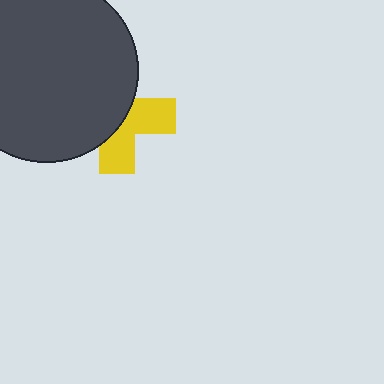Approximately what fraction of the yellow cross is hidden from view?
Roughly 56% of the yellow cross is hidden behind the dark gray circle.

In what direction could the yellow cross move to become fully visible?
The yellow cross could move right. That would shift it out from behind the dark gray circle entirely.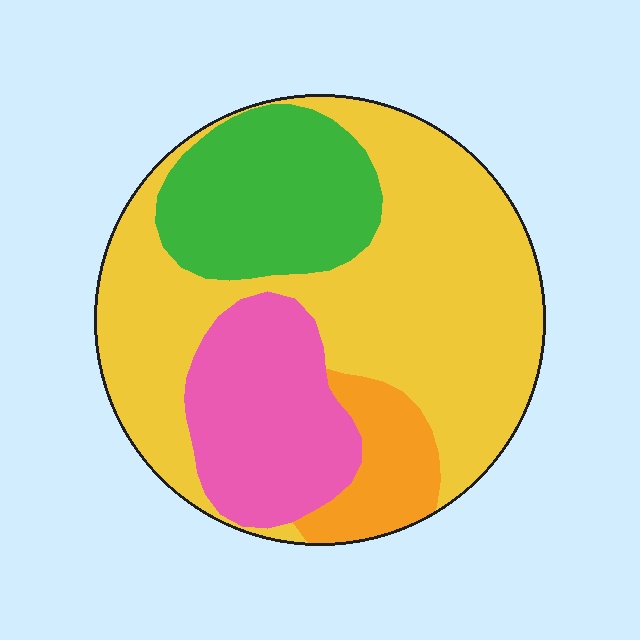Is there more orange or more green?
Green.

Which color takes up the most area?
Yellow, at roughly 55%.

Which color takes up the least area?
Orange, at roughly 10%.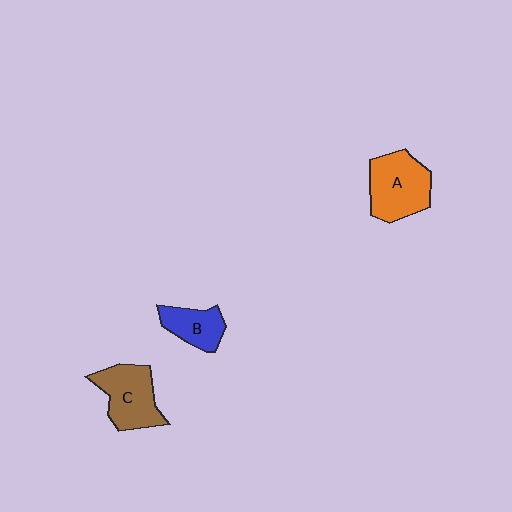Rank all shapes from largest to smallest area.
From largest to smallest: A (orange), C (brown), B (blue).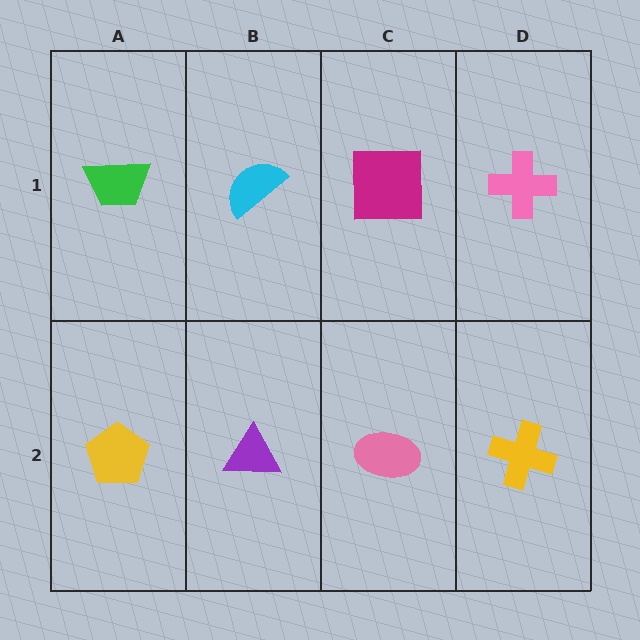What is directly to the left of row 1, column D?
A magenta square.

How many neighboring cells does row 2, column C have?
3.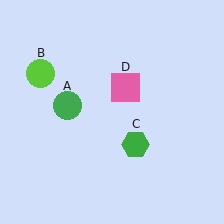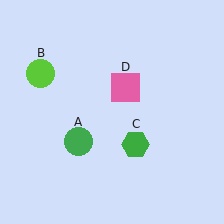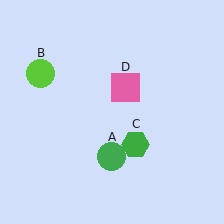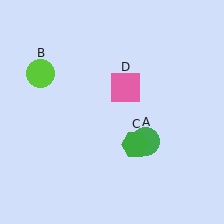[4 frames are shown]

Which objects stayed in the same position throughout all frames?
Lime circle (object B) and green hexagon (object C) and pink square (object D) remained stationary.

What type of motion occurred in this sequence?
The green circle (object A) rotated counterclockwise around the center of the scene.